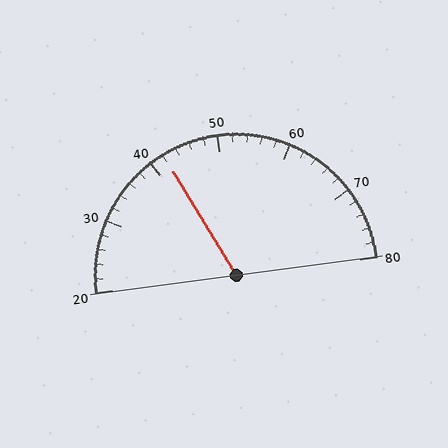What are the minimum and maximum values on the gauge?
The gauge ranges from 20 to 80.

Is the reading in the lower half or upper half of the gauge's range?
The reading is in the lower half of the range (20 to 80).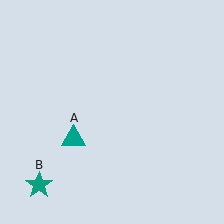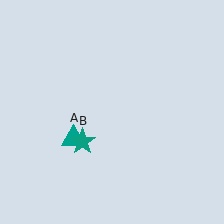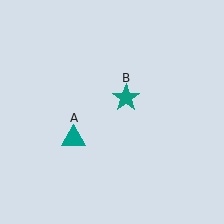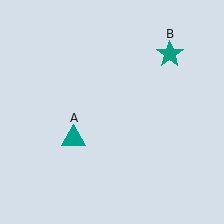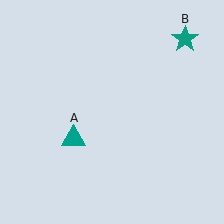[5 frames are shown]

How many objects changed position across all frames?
1 object changed position: teal star (object B).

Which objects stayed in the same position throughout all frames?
Teal triangle (object A) remained stationary.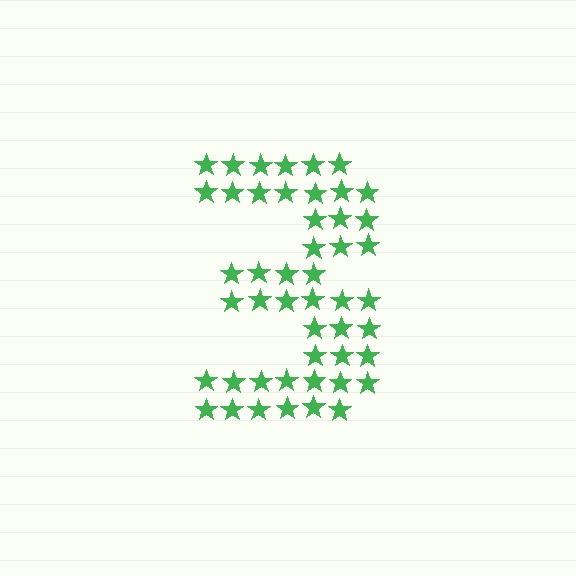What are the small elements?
The small elements are stars.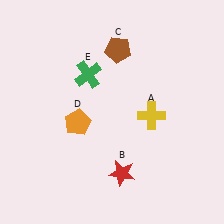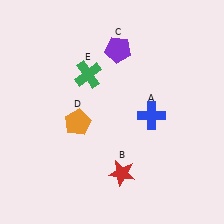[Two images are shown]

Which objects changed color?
A changed from yellow to blue. C changed from brown to purple.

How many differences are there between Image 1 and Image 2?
There are 2 differences between the two images.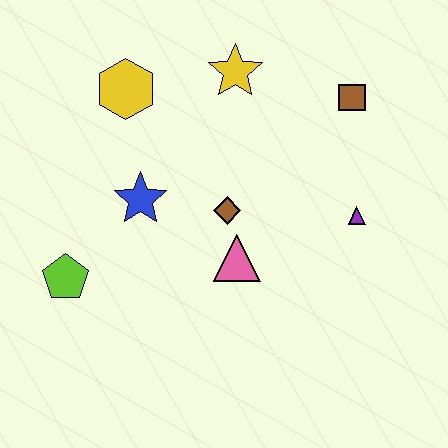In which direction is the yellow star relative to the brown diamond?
The yellow star is above the brown diamond.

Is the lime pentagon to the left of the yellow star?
Yes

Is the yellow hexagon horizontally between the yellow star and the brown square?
No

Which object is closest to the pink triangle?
The brown diamond is closest to the pink triangle.